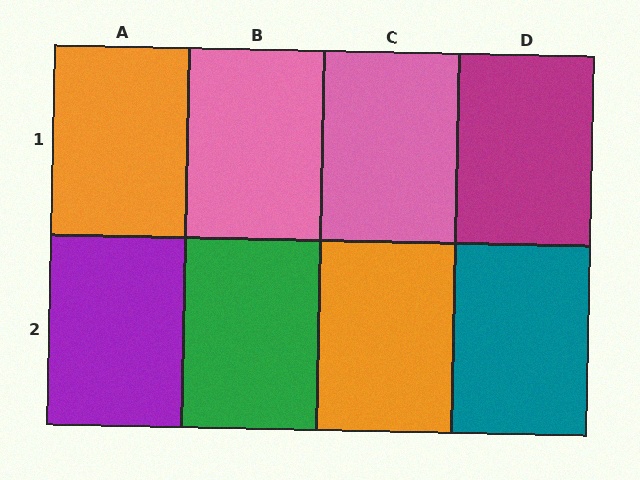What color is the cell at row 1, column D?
Magenta.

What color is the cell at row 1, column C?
Pink.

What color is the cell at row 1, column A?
Orange.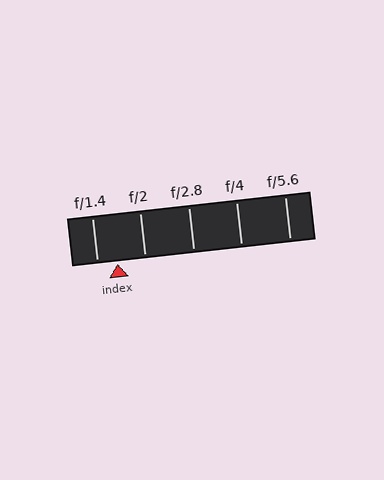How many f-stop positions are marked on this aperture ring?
There are 5 f-stop positions marked.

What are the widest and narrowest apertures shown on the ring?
The widest aperture shown is f/1.4 and the narrowest is f/5.6.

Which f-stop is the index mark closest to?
The index mark is closest to f/1.4.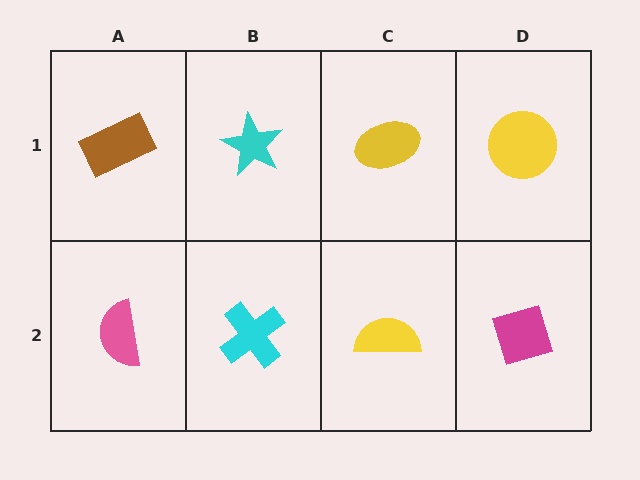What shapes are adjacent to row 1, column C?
A yellow semicircle (row 2, column C), a cyan star (row 1, column B), a yellow circle (row 1, column D).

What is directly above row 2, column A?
A brown rectangle.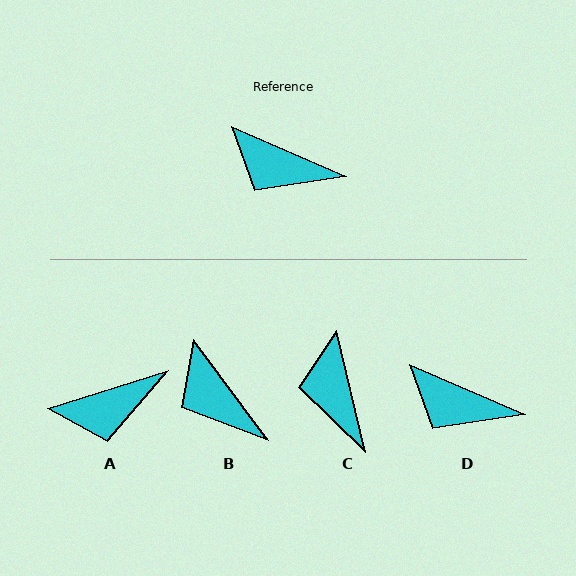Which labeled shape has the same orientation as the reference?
D.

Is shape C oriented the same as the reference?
No, it is off by about 53 degrees.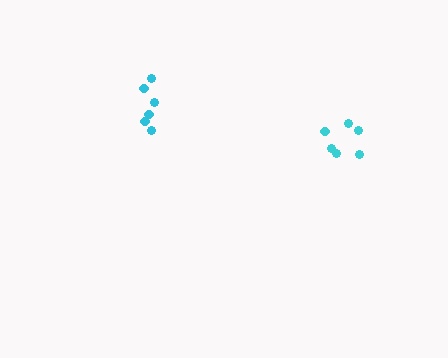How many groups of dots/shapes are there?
There are 2 groups.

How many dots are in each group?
Group 1: 6 dots, Group 2: 6 dots (12 total).